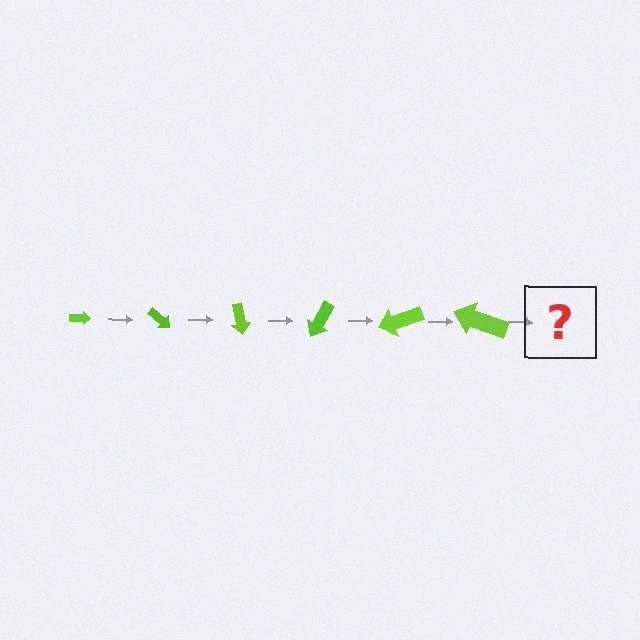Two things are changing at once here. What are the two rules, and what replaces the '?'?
The two rules are that the arrow grows larger each step and it rotates 40 degrees each step. The '?' should be an arrow, larger than the previous one and rotated 240 degrees from the start.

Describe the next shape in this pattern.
It should be an arrow, larger than the previous one and rotated 240 degrees from the start.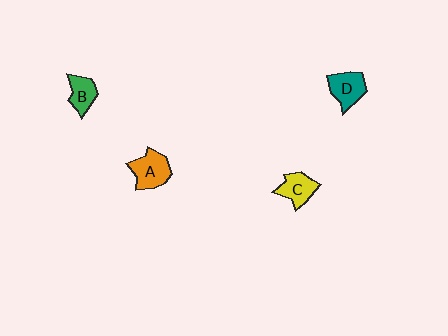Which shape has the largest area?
Shape A (orange).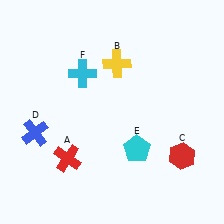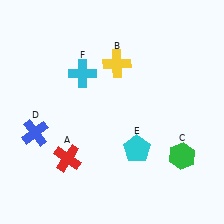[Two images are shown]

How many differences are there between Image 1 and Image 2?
There is 1 difference between the two images.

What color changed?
The hexagon (C) changed from red in Image 1 to green in Image 2.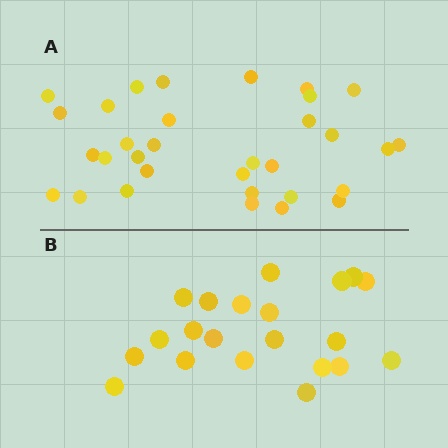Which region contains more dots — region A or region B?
Region A (the top region) has more dots.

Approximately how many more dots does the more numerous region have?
Region A has roughly 12 or so more dots than region B.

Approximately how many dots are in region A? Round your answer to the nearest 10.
About 30 dots. (The exact count is 32, which rounds to 30.)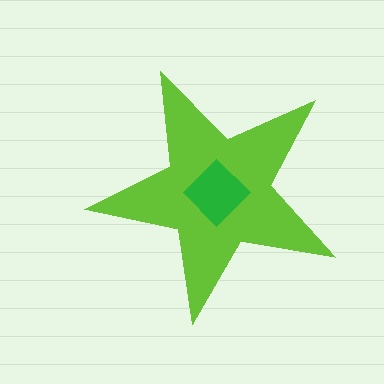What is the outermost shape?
The lime star.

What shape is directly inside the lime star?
The green diamond.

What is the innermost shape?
The green diamond.